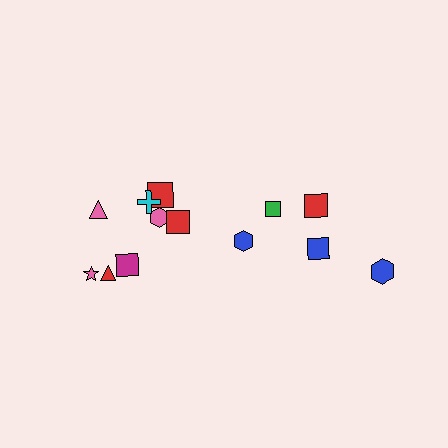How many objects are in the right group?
There are 5 objects.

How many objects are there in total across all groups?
There are 13 objects.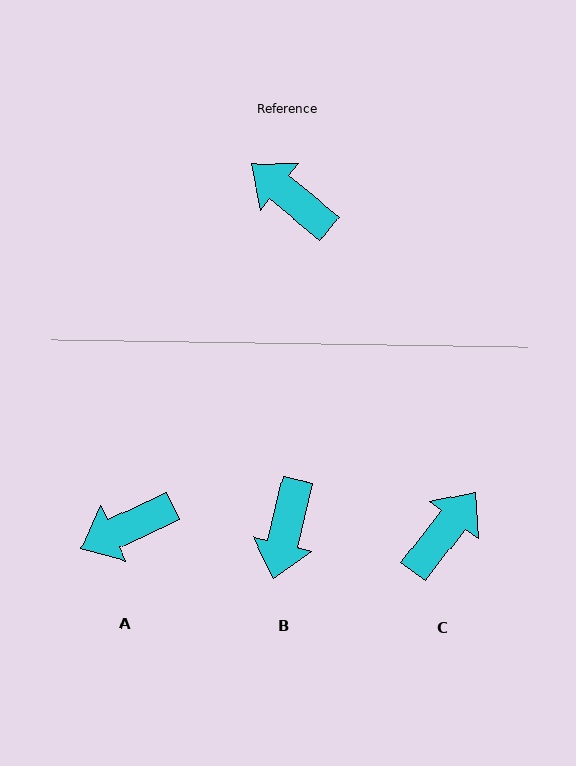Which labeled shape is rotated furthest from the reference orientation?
B, about 116 degrees away.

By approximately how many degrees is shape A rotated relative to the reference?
Approximately 65 degrees counter-clockwise.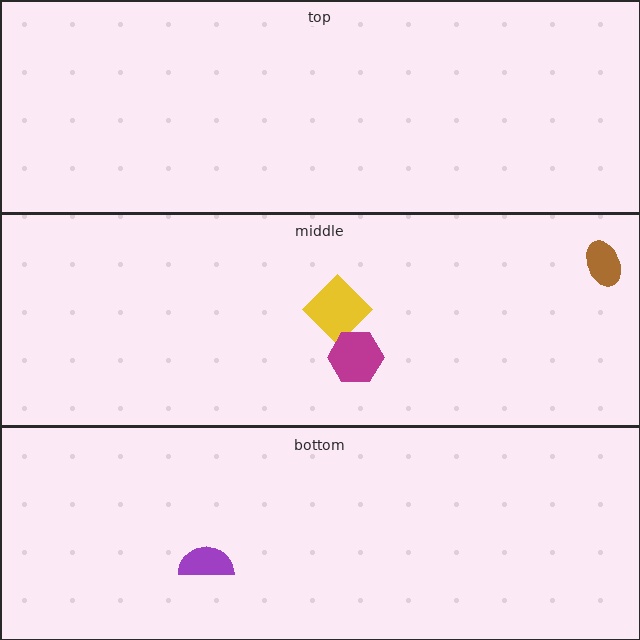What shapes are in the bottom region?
The purple semicircle.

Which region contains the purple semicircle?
The bottom region.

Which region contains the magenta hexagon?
The middle region.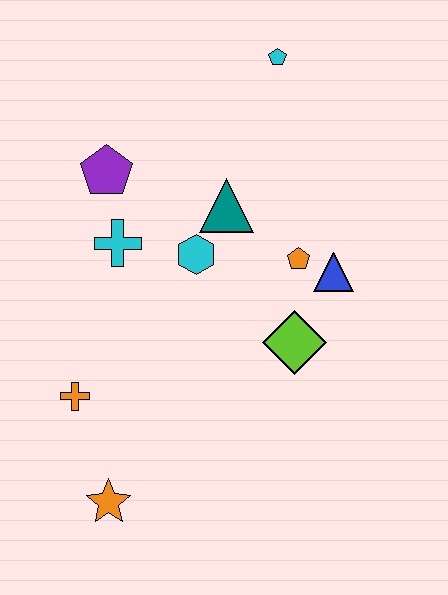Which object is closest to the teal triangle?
The cyan hexagon is closest to the teal triangle.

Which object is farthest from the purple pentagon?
The orange star is farthest from the purple pentagon.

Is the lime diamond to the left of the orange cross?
No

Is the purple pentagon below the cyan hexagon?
No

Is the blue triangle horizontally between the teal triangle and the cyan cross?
No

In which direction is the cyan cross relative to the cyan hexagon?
The cyan cross is to the left of the cyan hexagon.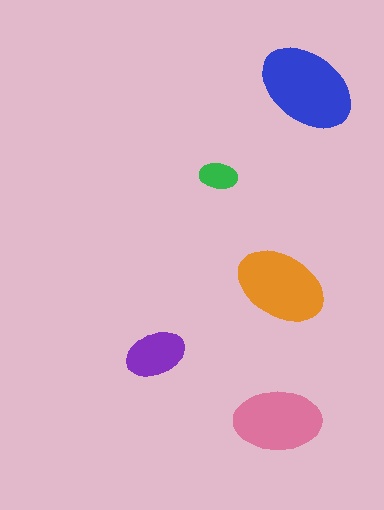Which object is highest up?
The blue ellipse is topmost.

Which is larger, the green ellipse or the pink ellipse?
The pink one.